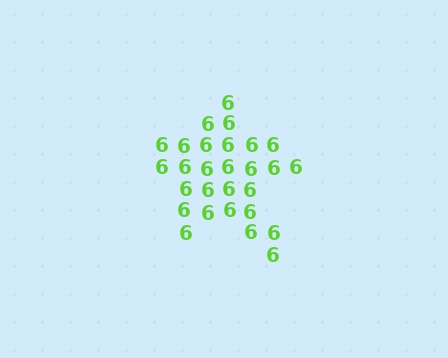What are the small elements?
The small elements are digit 6's.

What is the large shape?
The large shape is a star.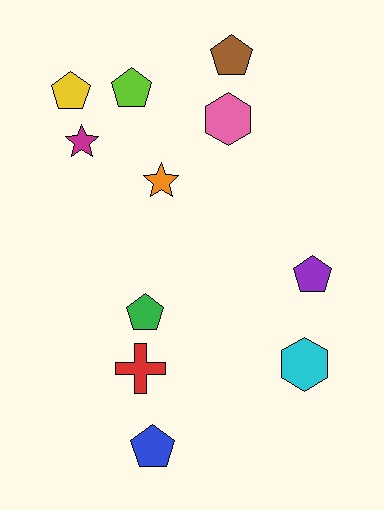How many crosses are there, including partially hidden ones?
There is 1 cross.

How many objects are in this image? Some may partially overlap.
There are 11 objects.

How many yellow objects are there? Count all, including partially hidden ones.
There is 1 yellow object.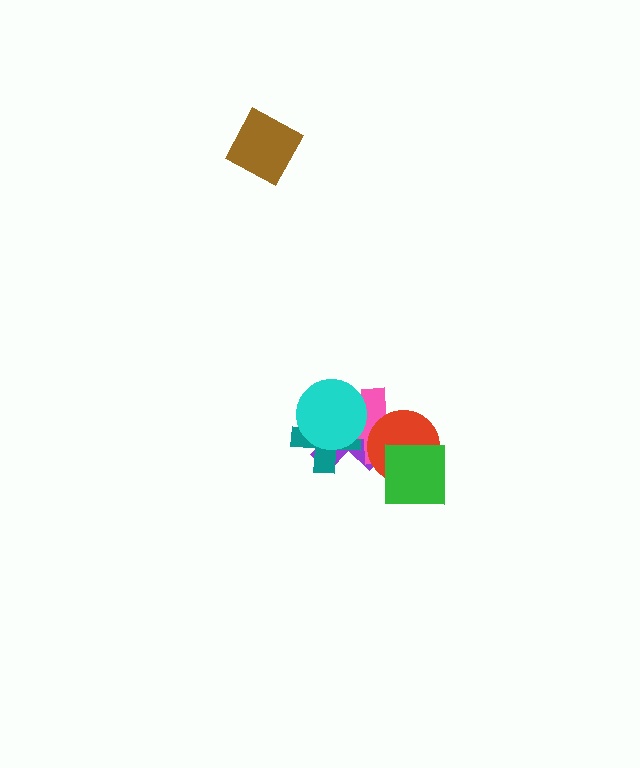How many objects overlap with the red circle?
3 objects overlap with the red circle.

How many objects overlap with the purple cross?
4 objects overlap with the purple cross.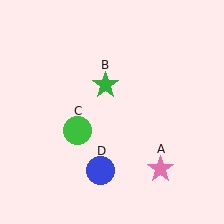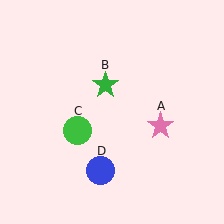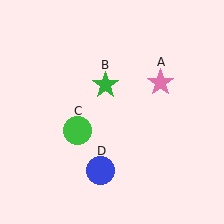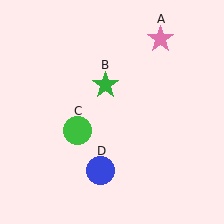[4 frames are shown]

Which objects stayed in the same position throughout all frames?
Green star (object B) and green circle (object C) and blue circle (object D) remained stationary.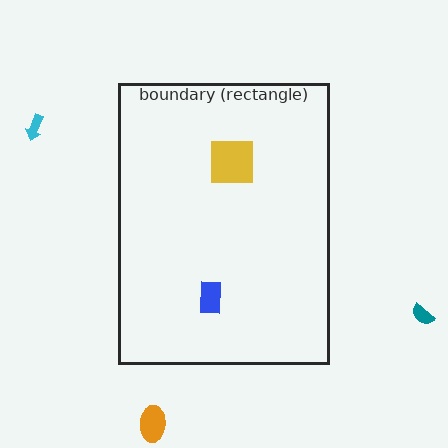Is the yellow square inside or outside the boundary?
Inside.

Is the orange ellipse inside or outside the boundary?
Outside.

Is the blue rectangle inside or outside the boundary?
Inside.